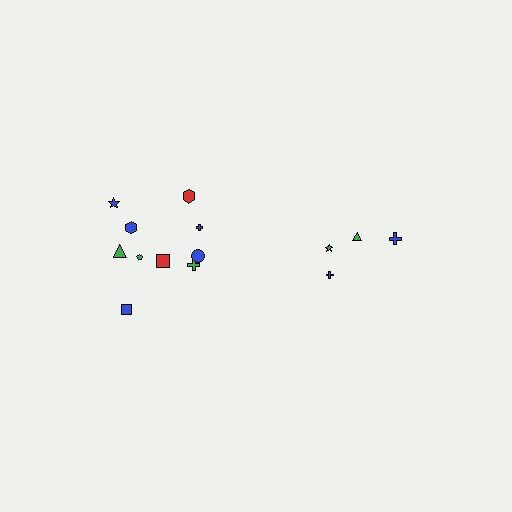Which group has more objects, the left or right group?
The left group.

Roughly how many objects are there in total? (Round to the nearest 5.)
Roughly 15 objects in total.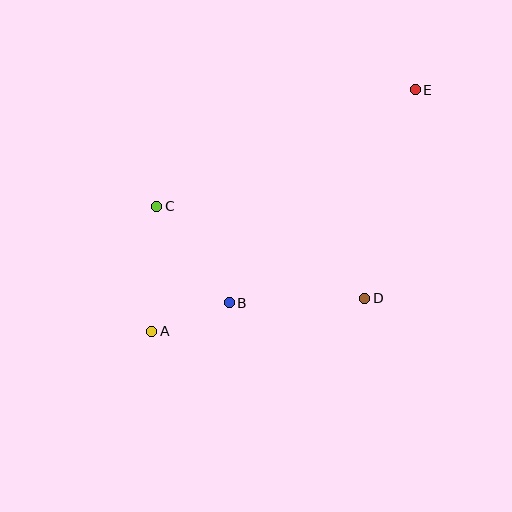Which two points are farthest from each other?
Points A and E are farthest from each other.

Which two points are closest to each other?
Points A and B are closest to each other.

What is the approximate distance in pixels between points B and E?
The distance between B and E is approximately 283 pixels.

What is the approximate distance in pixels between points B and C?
The distance between B and C is approximately 121 pixels.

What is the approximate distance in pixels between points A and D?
The distance between A and D is approximately 216 pixels.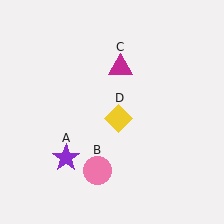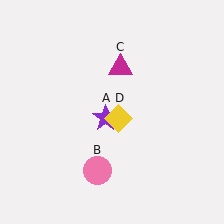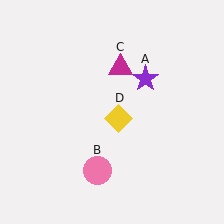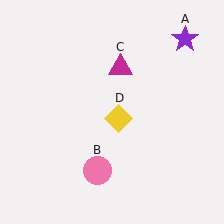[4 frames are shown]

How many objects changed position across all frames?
1 object changed position: purple star (object A).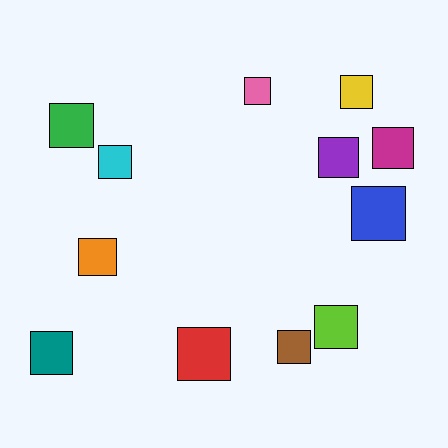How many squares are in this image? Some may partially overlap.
There are 12 squares.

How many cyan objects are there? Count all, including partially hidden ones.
There is 1 cyan object.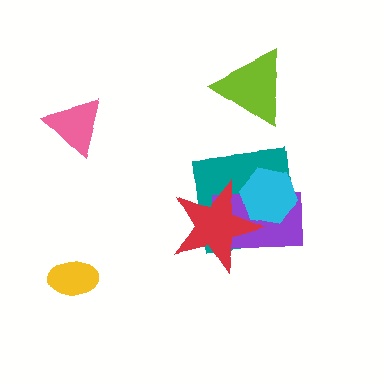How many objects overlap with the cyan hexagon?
3 objects overlap with the cyan hexagon.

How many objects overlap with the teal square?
3 objects overlap with the teal square.